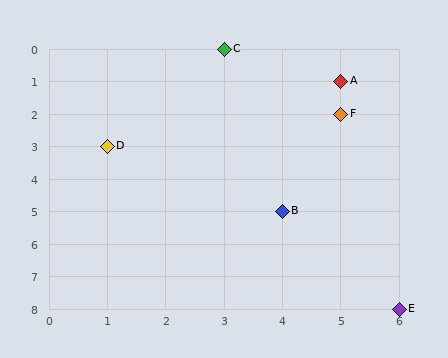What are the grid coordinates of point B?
Point B is at grid coordinates (4, 5).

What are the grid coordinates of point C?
Point C is at grid coordinates (3, 0).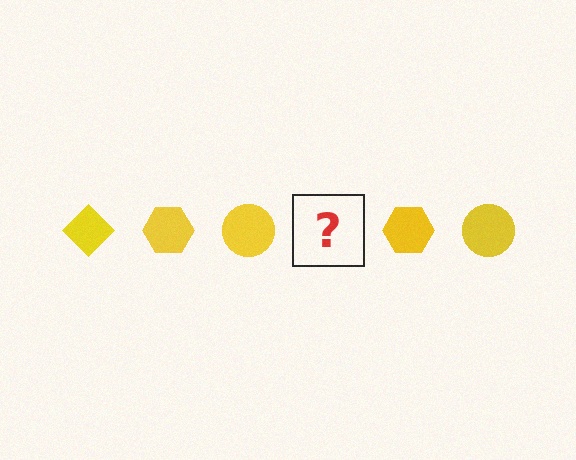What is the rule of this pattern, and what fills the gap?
The rule is that the pattern cycles through diamond, hexagon, circle shapes in yellow. The gap should be filled with a yellow diamond.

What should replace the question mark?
The question mark should be replaced with a yellow diamond.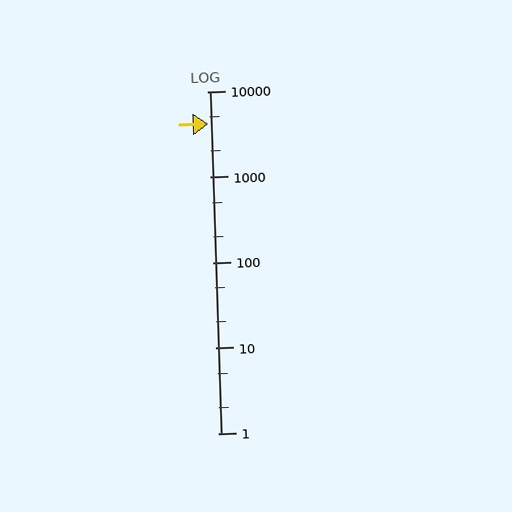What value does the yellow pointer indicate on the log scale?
The pointer indicates approximately 4200.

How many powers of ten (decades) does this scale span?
The scale spans 4 decades, from 1 to 10000.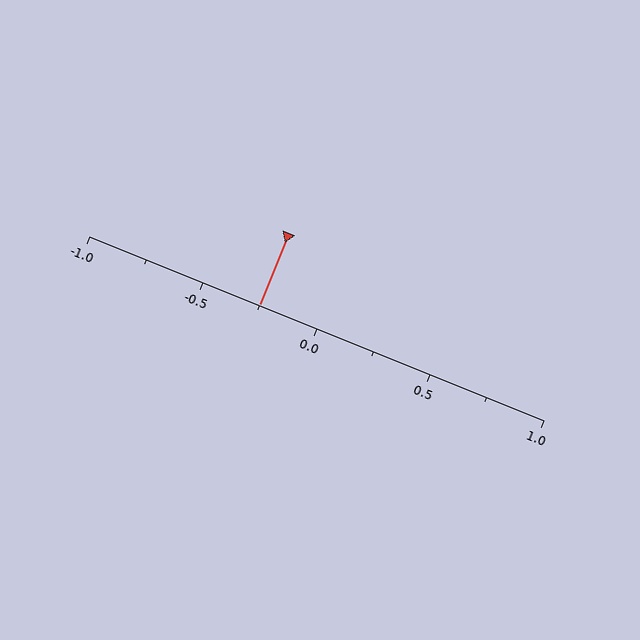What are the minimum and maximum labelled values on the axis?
The axis runs from -1.0 to 1.0.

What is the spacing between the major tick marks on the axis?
The major ticks are spaced 0.5 apart.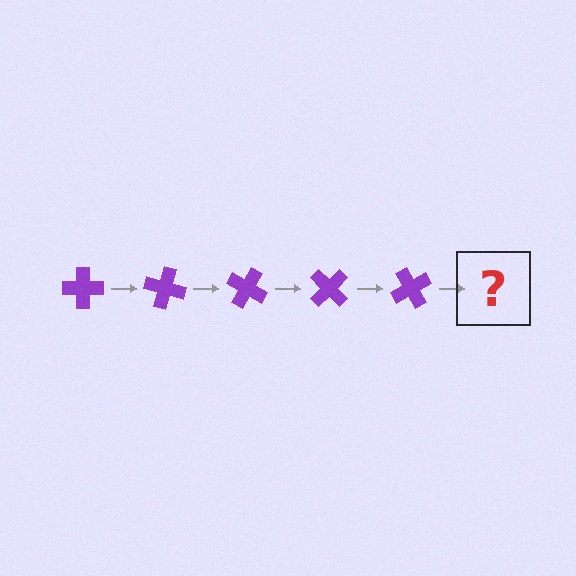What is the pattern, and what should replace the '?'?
The pattern is that the cross rotates 15 degrees each step. The '?' should be a purple cross rotated 75 degrees.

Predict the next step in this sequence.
The next step is a purple cross rotated 75 degrees.